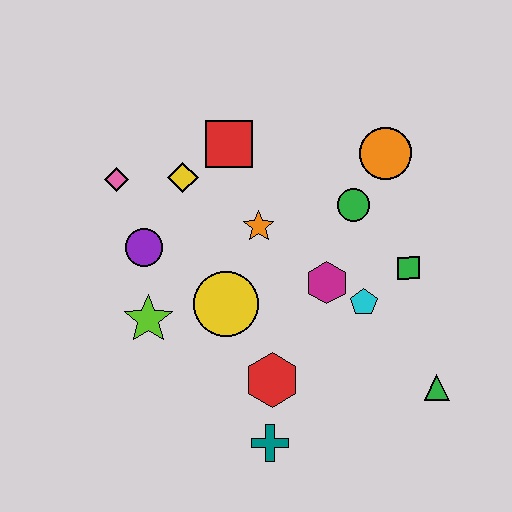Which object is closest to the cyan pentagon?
The magenta hexagon is closest to the cyan pentagon.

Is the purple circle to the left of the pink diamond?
No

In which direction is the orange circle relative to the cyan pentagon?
The orange circle is above the cyan pentagon.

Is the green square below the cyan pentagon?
No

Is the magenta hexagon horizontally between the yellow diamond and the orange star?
No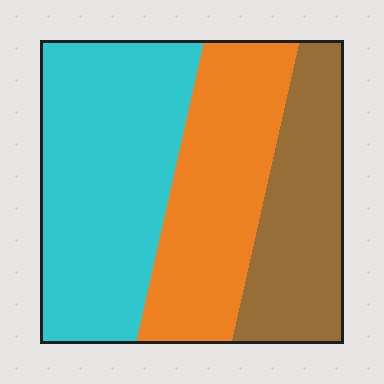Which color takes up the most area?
Cyan, at roughly 45%.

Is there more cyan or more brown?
Cyan.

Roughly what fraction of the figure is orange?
Orange covers 31% of the figure.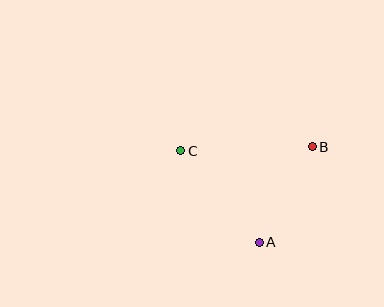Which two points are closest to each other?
Points A and B are closest to each other.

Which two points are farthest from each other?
Points B and C are farthest from each other.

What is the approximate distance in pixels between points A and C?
The distance between A and C is approximately 121 pixels.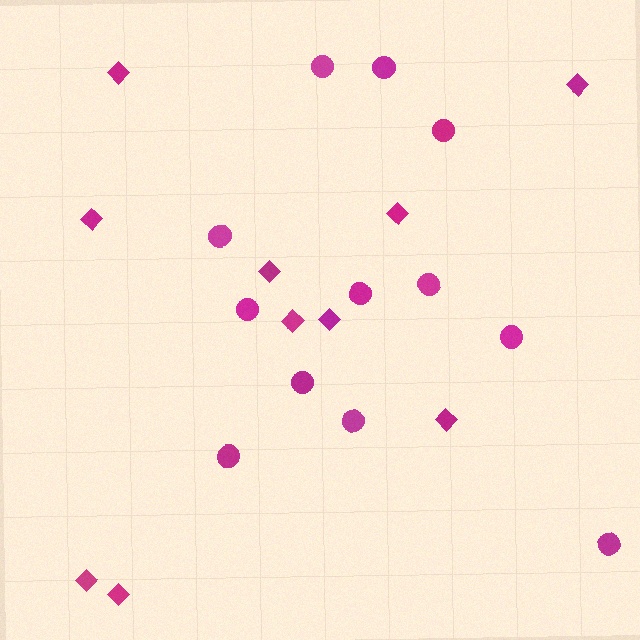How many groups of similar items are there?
There are 2 groups: one group of circles (12) and one group of diamonds (10).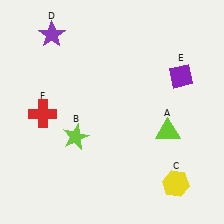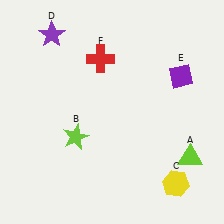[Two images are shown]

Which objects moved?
The objects that moved are: the lime triangle (A), the red cross (F).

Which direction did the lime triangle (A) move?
The lime triangle (A) moved down.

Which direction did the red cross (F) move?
The red cross (F) moved right.